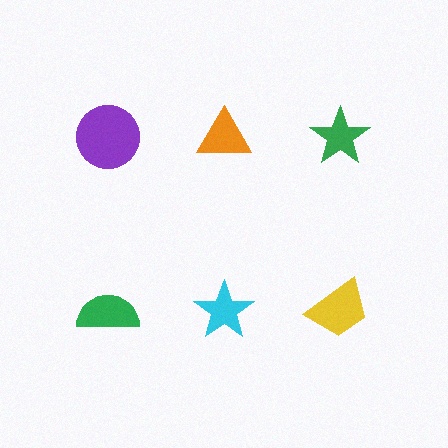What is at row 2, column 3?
A yellow trapezoid.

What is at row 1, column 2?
An orange triangle.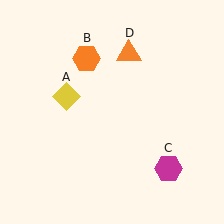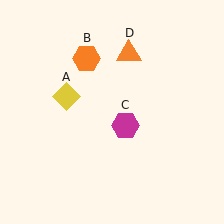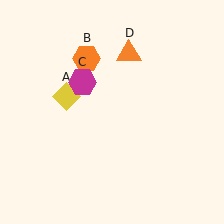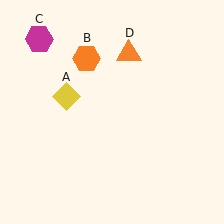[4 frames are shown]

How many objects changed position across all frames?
1 object changed position: magenta hexagon (object C).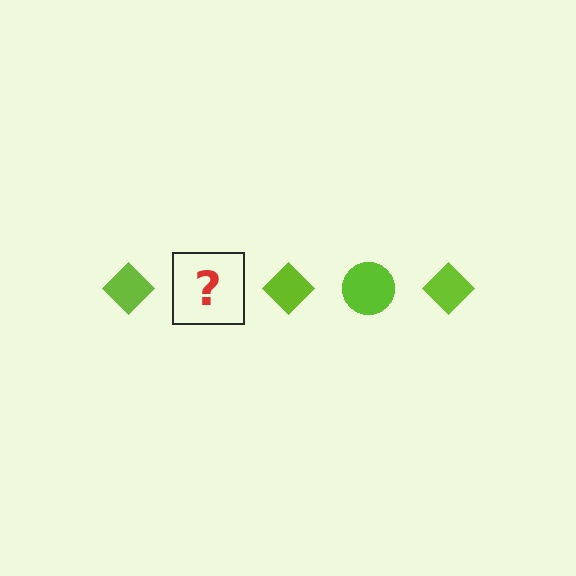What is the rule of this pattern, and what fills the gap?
The rule is that the pattern cycles through diamond, circle shapes in lime. The gap should be filled with a lime circle.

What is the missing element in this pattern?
The missing element is a lime circle.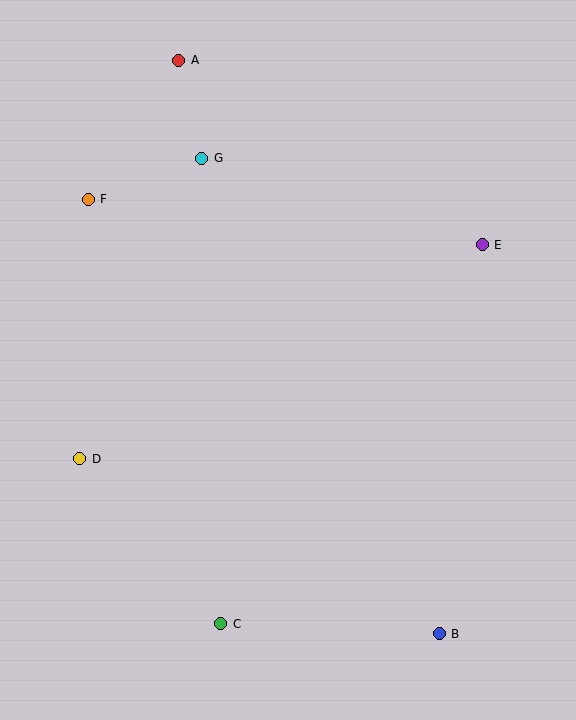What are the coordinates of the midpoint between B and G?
The midpoint between B and G is at (321, 396).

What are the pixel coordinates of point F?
Point F is at (88, 199).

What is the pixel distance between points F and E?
The distance between F and E is 397 pixels.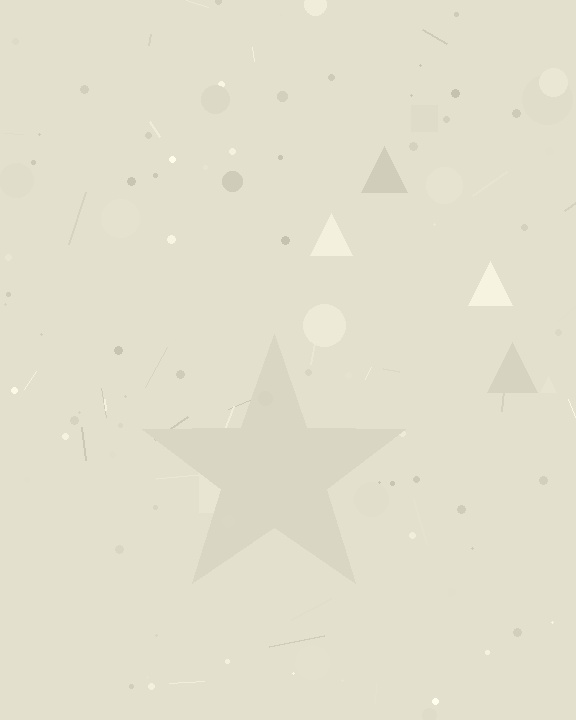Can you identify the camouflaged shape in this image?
The camouflaged shape is a star.